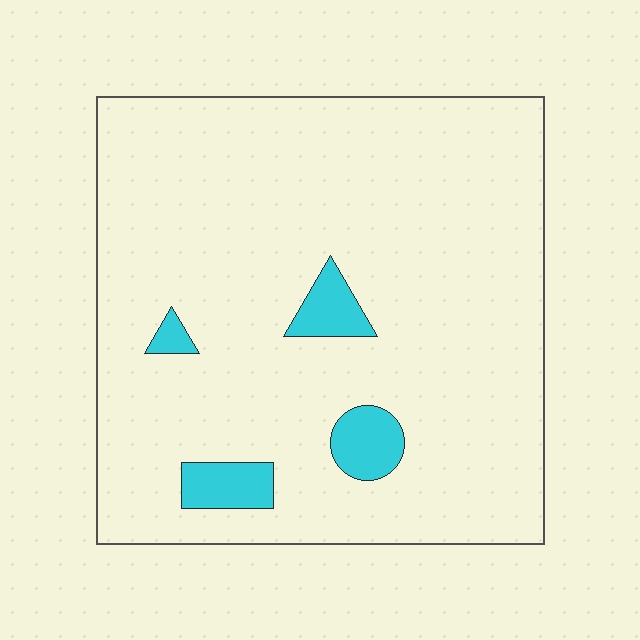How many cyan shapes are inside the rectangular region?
4.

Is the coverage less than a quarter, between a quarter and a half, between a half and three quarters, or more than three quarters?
Less than a quarter.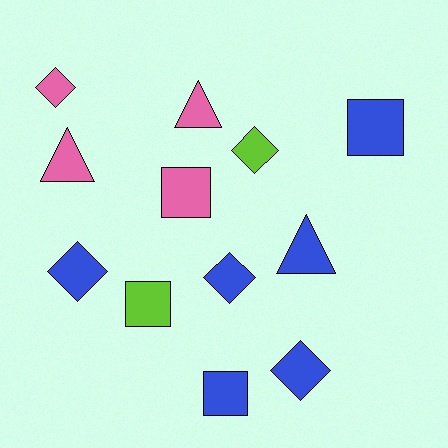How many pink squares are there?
There is 1 pink square.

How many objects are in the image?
There are 12 objects.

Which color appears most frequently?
Blue, with 6 objects.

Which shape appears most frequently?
Diamond, with 5 objects.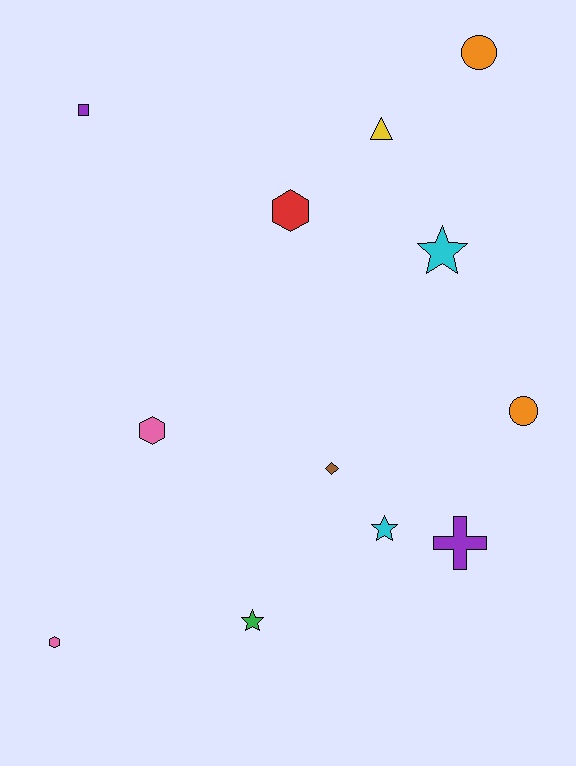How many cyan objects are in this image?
There are 2 cyan objects.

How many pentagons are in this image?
There are no pentagons.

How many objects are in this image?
There are 12 objects.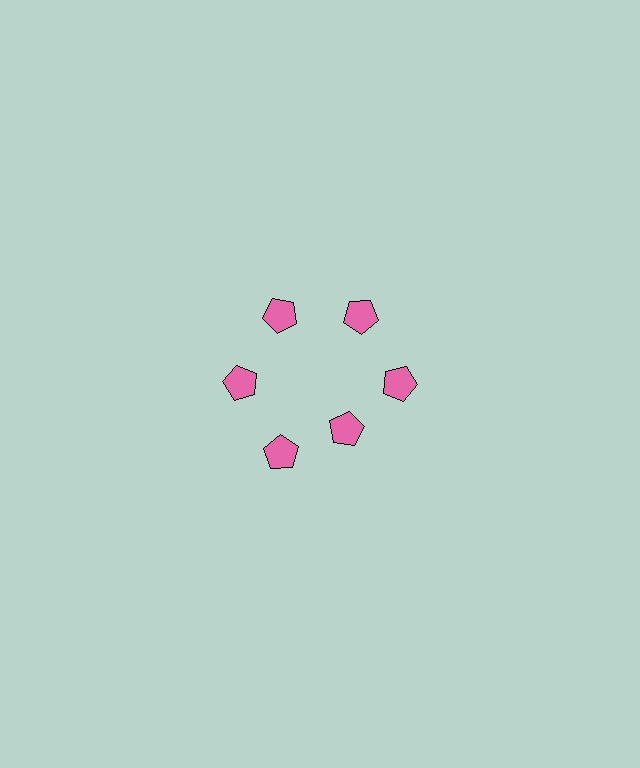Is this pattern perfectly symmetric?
No. The 6 pink pentagons are arranged in a ring, but one element near the 5 o'clock position is pulled inward toward the center, breaking the 6-fold rotational symmetry.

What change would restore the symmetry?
The symmetry would be restored by moving it outward, back onto the ring so that all 6 pentagons sit at equal angles and equal distance from the center.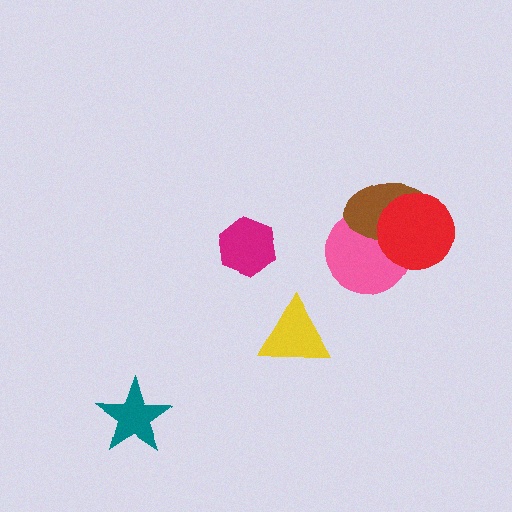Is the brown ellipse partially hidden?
Yes, it is partially covered by another shape.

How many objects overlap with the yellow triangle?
0 objects overlap with the yellow triangle.